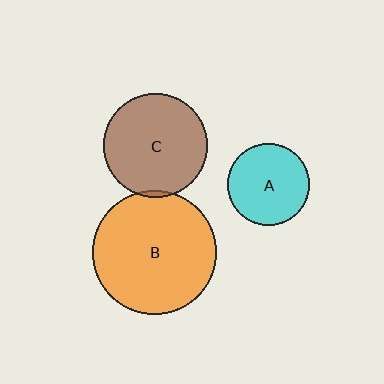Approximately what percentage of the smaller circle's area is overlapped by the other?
Approximately 5%.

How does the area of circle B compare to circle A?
Approximately 2.3 times.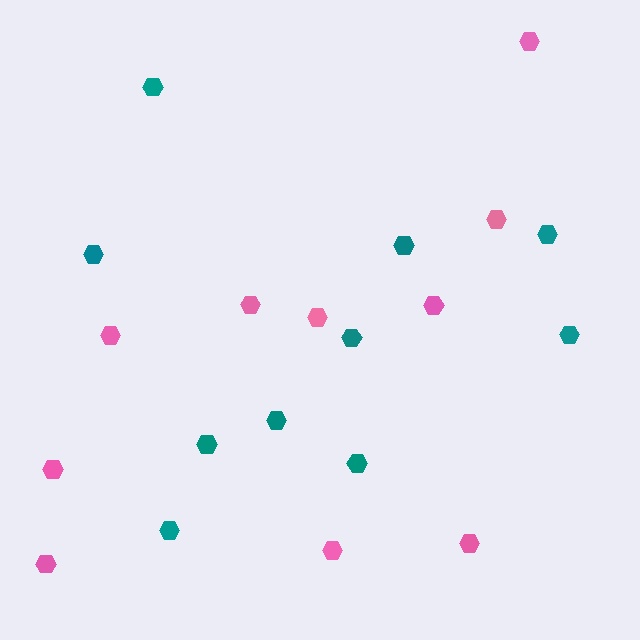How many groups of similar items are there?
There are 2 groups: one group of pink hexagons (10) and one group of teal hexagons (10).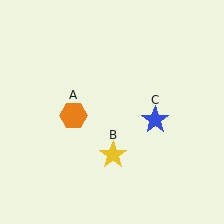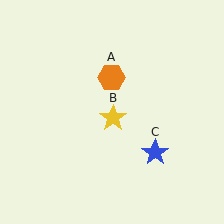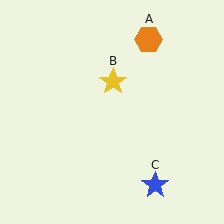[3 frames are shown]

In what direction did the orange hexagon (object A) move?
The orange hexagon (object A) moved up and to the right.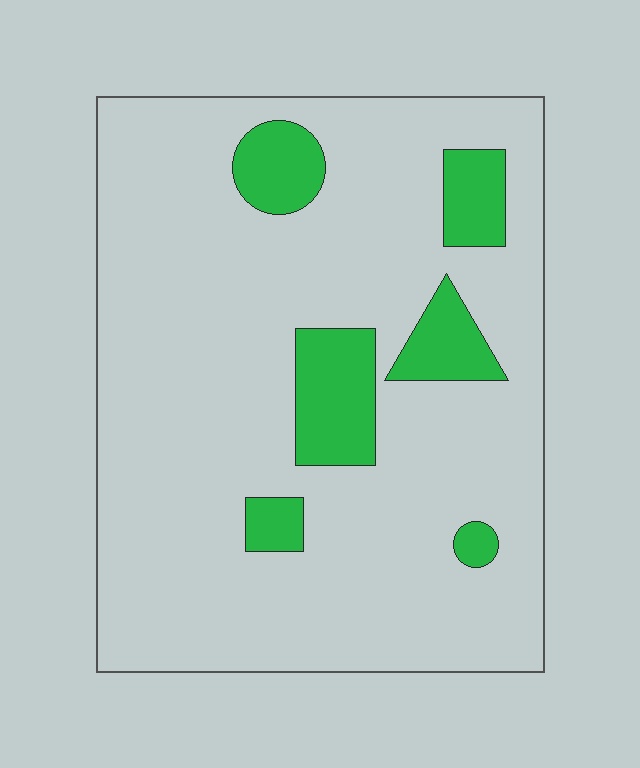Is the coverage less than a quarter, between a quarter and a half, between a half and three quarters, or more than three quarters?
Less than a quarter.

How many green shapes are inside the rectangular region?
6.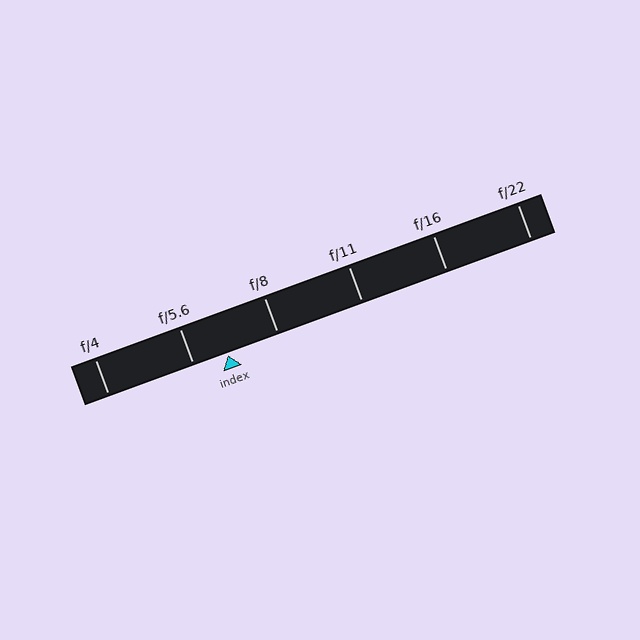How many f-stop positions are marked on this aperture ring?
There are 6 f-stop positions marked.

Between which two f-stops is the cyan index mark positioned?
The index mark is between f/5.6 and f/8.